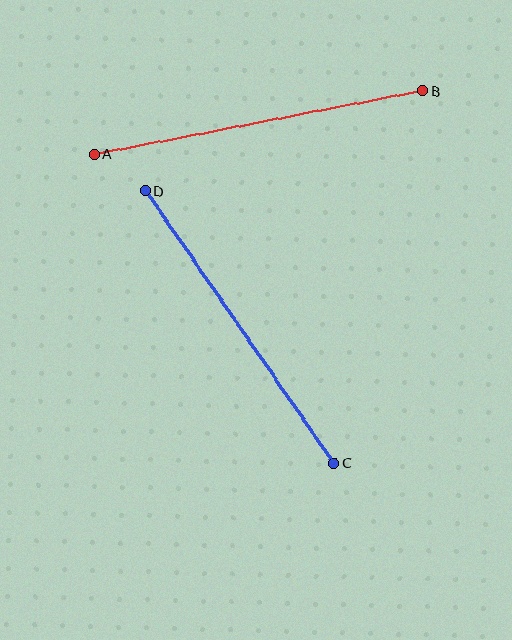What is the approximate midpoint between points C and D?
The midpoint is at approximately (240, 327) pixels.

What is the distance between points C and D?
The distance is approximately 331 pixels.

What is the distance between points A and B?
The distance is approximately 334 pixels.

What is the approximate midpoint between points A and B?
The midpoint is at approximately (258, 123) pixels.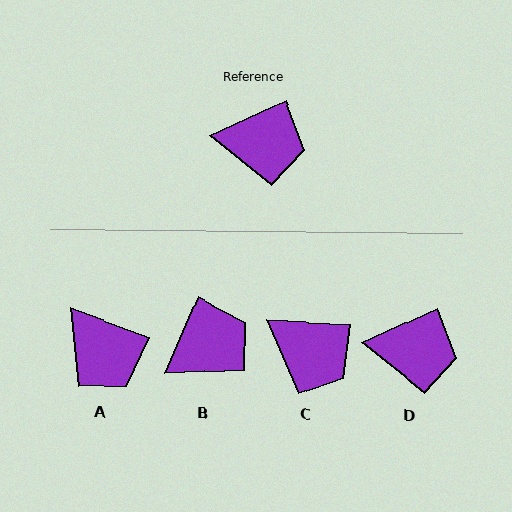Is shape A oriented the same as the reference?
No, it is off by about 45 degrees.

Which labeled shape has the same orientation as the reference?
D.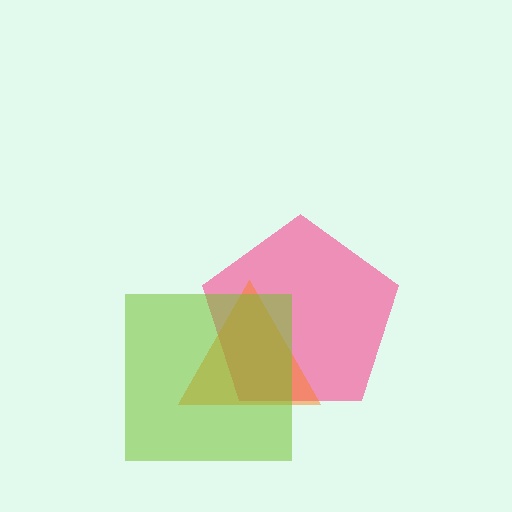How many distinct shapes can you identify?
There are 3 distinct shapes: a pink pentagon, an orange triangle, a lime square.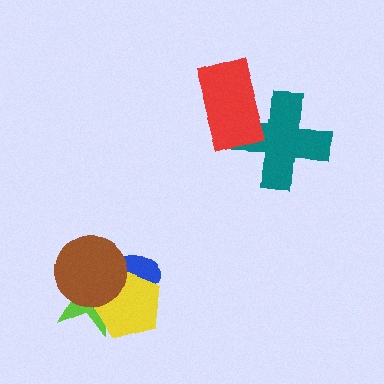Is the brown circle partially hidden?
No, no other shape covers it.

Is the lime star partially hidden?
Yes, it is partially covered by another shape.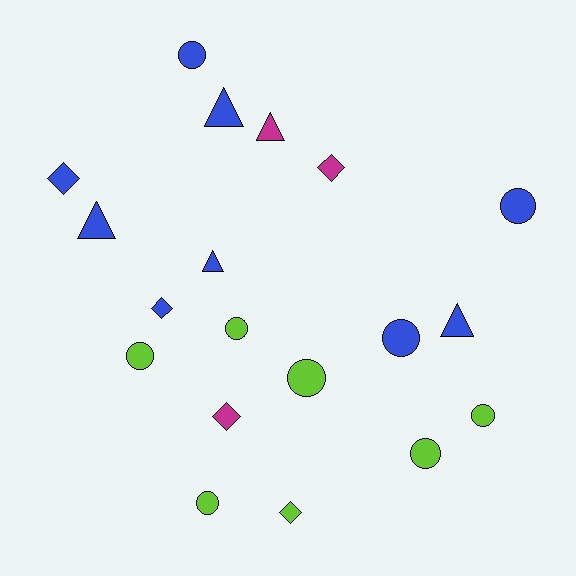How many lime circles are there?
There are 6 lime circles.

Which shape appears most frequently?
Circle, with 9 objects.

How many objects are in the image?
There are 19 objects.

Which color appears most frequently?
Blue, with 9 objects.